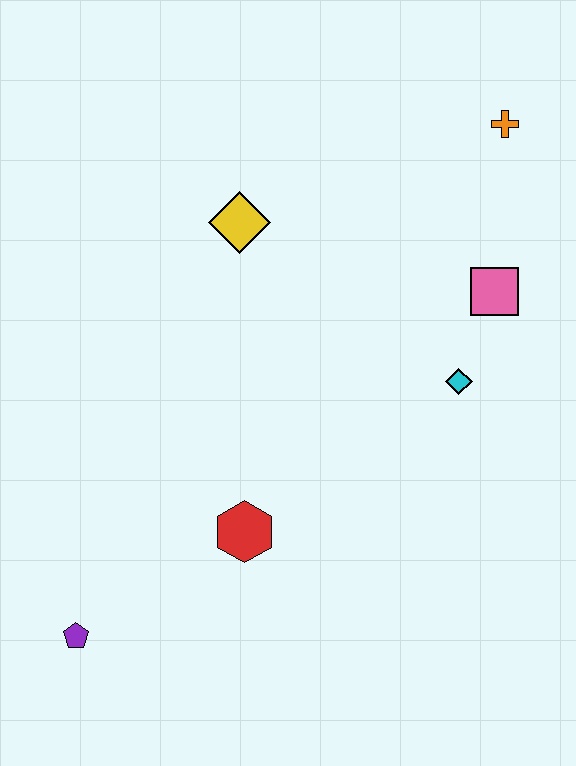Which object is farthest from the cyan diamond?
The purple pentagon is farthest from the cyan diamond.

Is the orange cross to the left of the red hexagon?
No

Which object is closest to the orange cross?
The pink square is closest to the orange cross.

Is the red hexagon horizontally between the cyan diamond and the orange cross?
No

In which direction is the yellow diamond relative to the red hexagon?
The yellow diamond is above the red hexagon.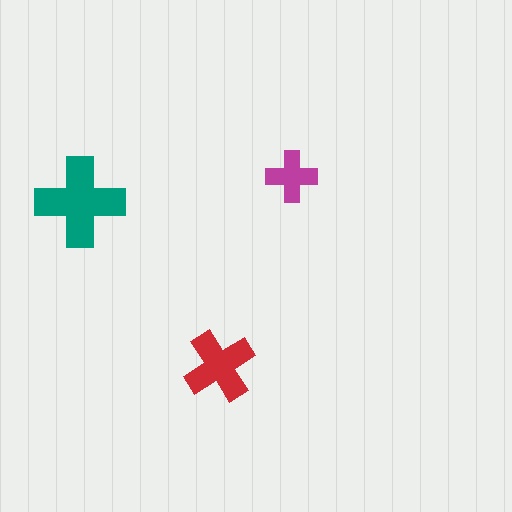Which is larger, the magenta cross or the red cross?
The red one.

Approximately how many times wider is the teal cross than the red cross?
About 1.5 times wider.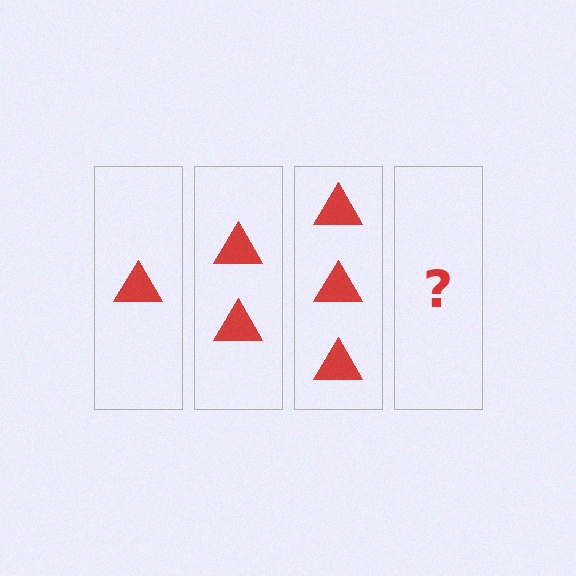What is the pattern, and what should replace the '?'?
The pattern is that each step adds one more triangle. The '?' should be 4 triangles.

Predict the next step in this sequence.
The next step is 4 triangles.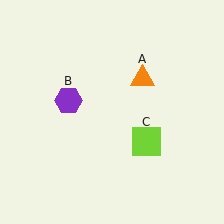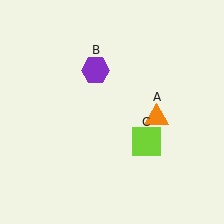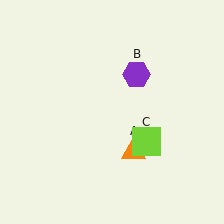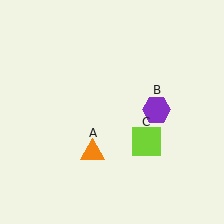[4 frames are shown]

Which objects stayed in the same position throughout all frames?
Lime square (object C) remained stationary.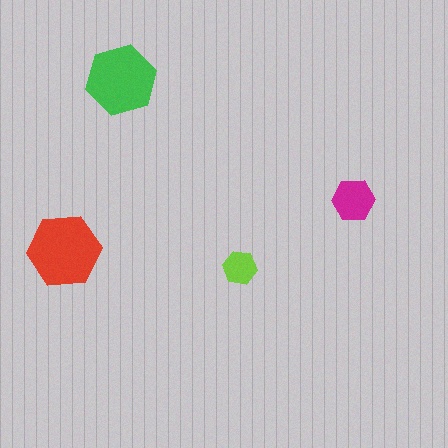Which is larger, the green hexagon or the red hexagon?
The red one.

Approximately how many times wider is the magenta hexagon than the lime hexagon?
About 1.5 times wider.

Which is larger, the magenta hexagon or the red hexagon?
The red one.